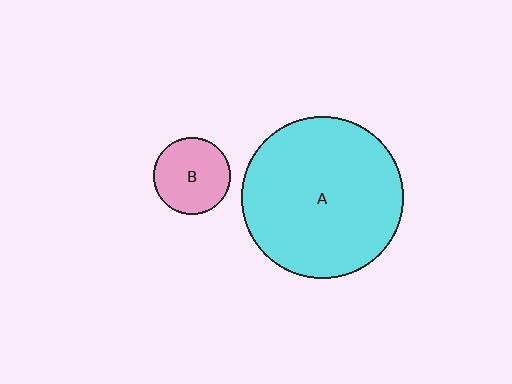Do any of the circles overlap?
No, none of the circles overlap.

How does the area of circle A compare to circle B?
Approximately 4.4 times.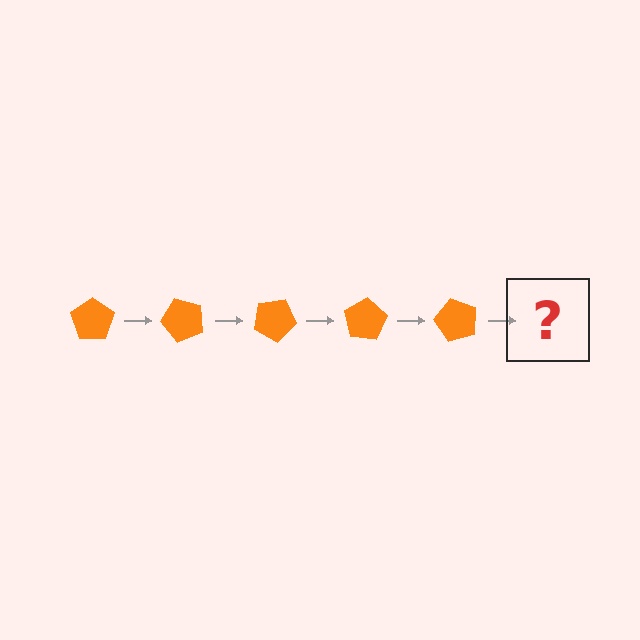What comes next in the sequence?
The next element should be an orange pentagon rotated 250 degrees.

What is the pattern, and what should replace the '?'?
The pattern is that the pentagon rotates 50 degrees each step. The '?' should be an orange pentagon rotated 250 degrees.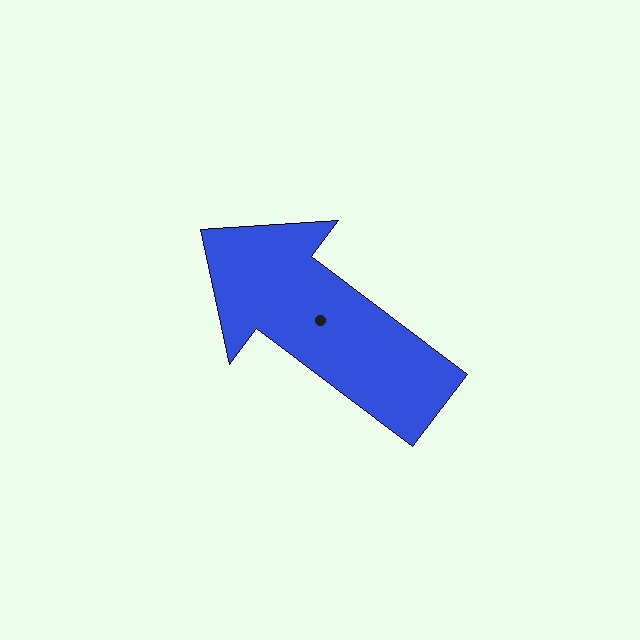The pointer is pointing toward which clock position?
Roughly 10 o'clock.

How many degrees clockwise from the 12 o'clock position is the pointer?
Approximately 307 degrees.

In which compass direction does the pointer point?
Northwest.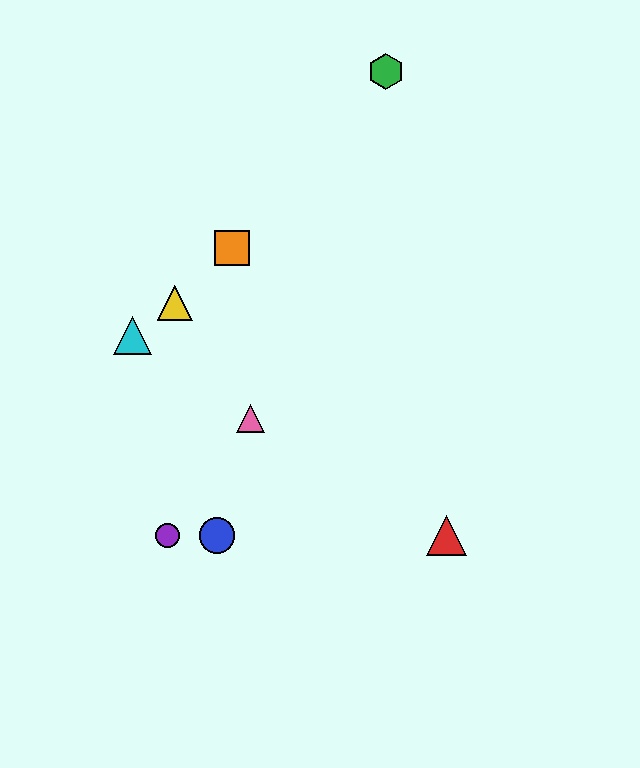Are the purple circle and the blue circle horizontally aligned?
Yes, both are at y≈536.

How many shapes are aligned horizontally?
3 shapes (the red triangle, the blue circle, the purple circle) are aligned horizontally.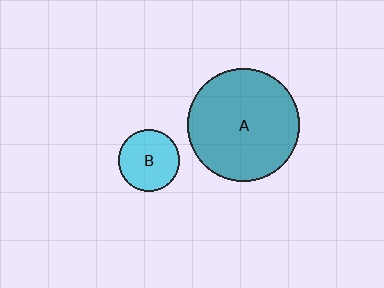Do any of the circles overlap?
No, none of the circles overlap.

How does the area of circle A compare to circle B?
Approximately 3.4 times.